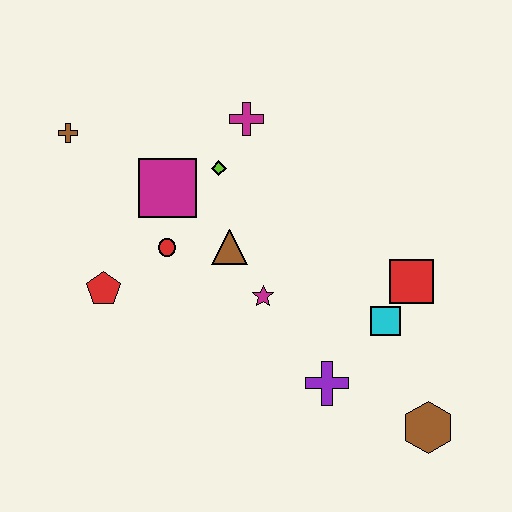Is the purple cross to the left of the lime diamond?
No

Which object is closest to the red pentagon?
The red circle is closest to the red pentagon.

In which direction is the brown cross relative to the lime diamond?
The brown cross is to the left of the lime diamond.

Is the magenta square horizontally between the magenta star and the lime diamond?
No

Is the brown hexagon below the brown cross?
Yes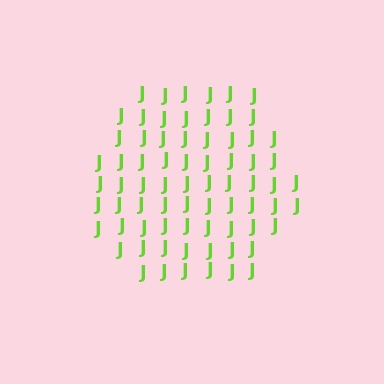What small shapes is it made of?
It is made of small letter J's.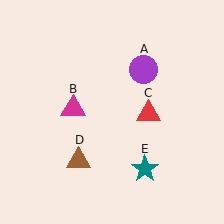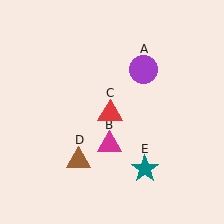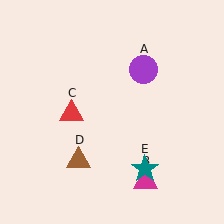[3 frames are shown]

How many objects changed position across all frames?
2 objects changed position: magenta triangle (object B), red triangle (object C).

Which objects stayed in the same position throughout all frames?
Purple circle (object A) and brown triangle (object D) and teal star (object E) remained stationary.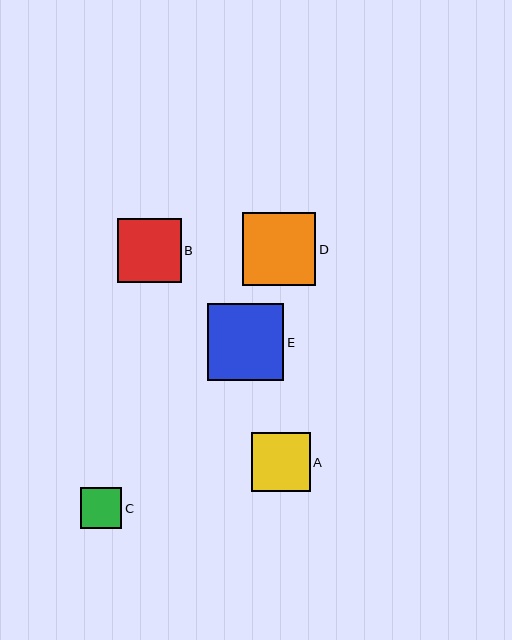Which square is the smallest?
Square C is the smallest with a size of approximately 41 pixels.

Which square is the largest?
Square E is the largest with a size of approximately 76 pixels.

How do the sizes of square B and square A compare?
Square B and square A are approximately the same size.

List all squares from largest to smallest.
From largest to smallest: E, D, B, A, C.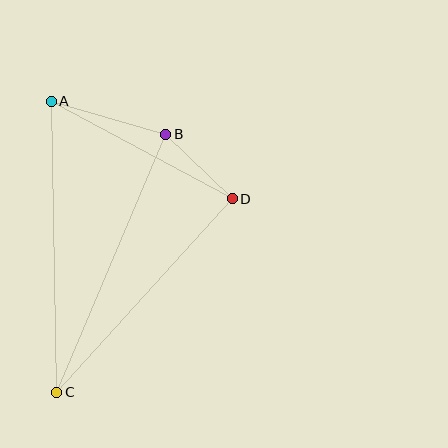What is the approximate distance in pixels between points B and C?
The distance between B and C is approximately 280 pixels.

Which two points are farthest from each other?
Points A and C are farthest from each other.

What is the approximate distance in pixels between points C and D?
The distance between C and D is approximately 261 pixels.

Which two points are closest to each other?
Points B and D are closest to each other.